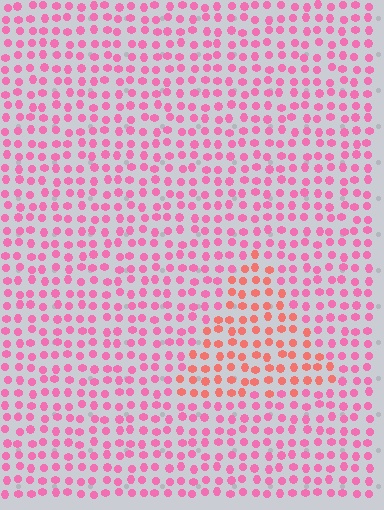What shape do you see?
I see a triangle.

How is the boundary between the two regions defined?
The boundary is defined purely by a slight shift in hue (about 33 degrees). Spacing, size, and orientation are identical on both sides.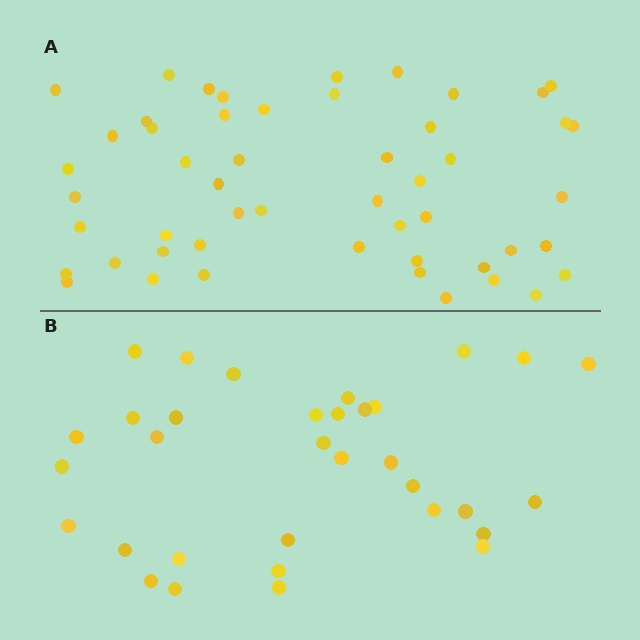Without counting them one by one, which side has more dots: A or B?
Region A (the top region) has more dots.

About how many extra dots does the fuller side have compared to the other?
Region A has approximately 20 more dots than region B.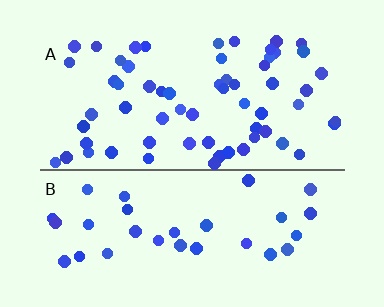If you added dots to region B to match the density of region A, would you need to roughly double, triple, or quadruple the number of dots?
Approximately double.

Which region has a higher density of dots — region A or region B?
A (the top).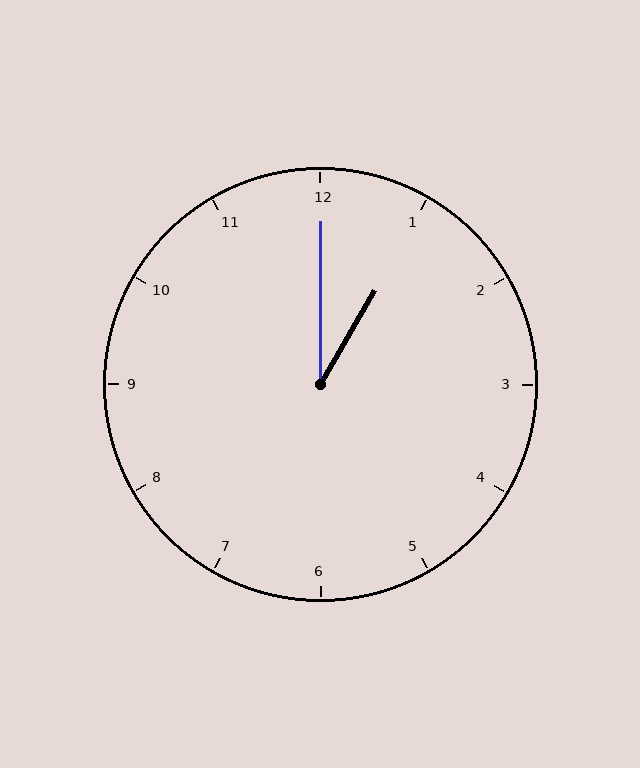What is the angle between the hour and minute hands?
Approximately 30 degrees.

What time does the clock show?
1:00.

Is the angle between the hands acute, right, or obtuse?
It is acute.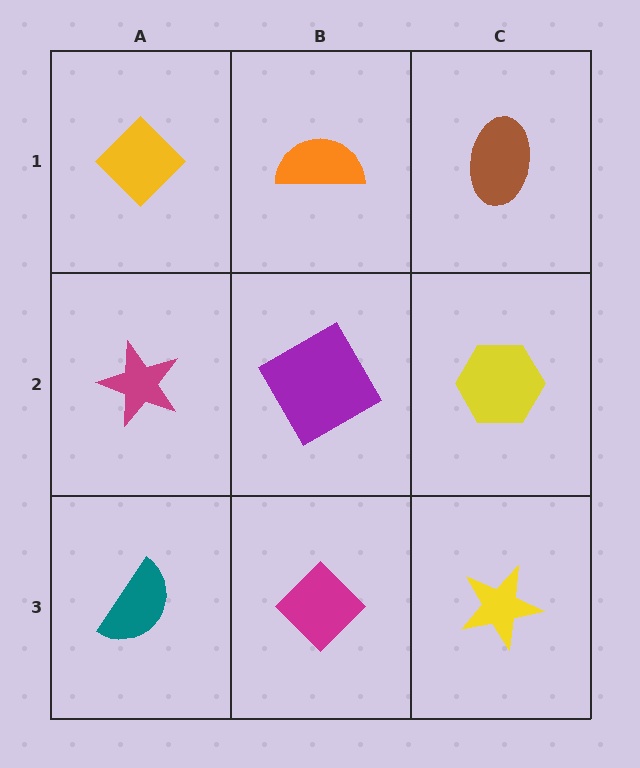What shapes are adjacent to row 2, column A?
A yellow diamond (row 1, column A), a teal semicircle (row 3, column A), a purple square (row 2, column B).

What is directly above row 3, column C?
A yellow hexagon.